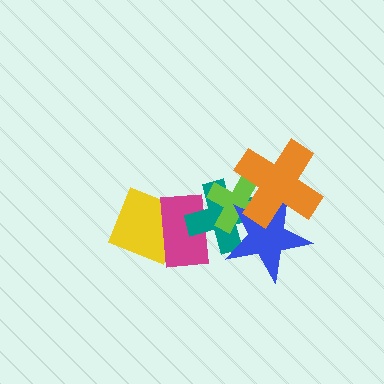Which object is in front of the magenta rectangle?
The teal cross is in front of the magenta rectangle.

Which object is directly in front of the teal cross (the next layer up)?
The lime cross is directly in front of the teal cross.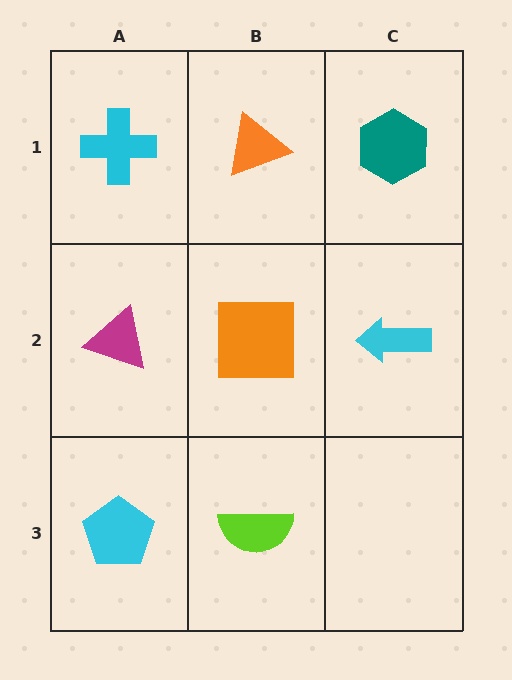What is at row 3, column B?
A lime semicircle.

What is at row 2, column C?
A cyan arrow.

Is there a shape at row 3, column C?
No, that cell is empty.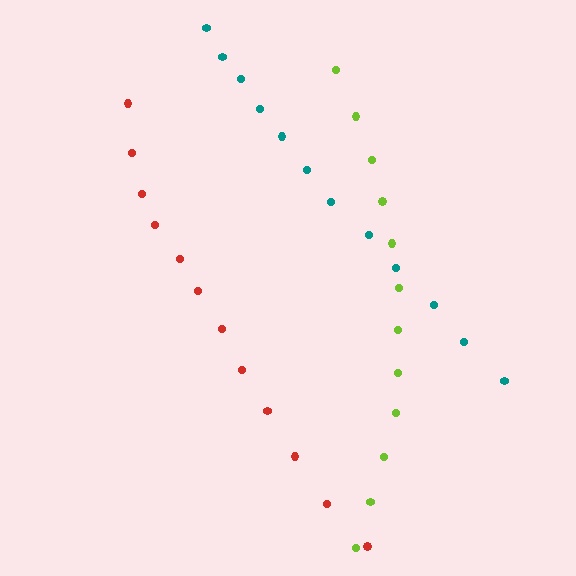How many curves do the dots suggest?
There are 3 distinct paths.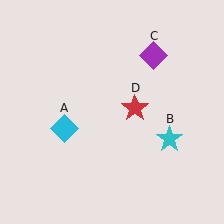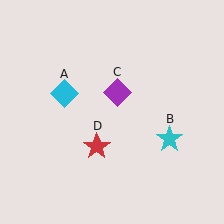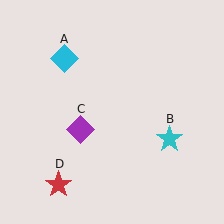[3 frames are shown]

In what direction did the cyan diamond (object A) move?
The cyan diamond (object A) moved up.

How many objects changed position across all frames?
3 objects changed position: cyan diamond (object A), purple diamond (object C), red star (object D).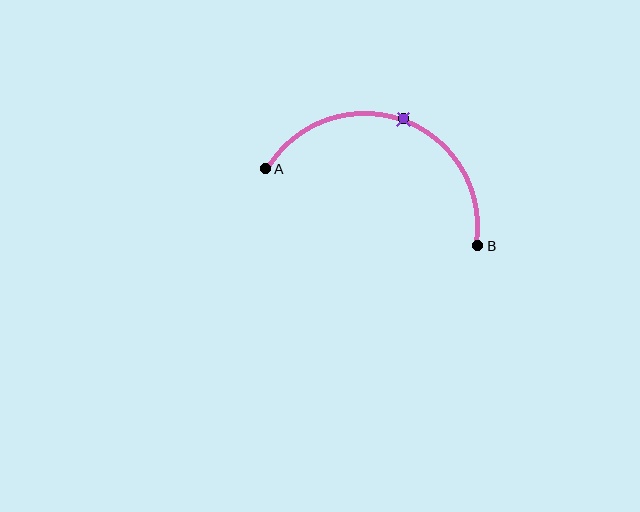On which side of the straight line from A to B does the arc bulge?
The arc bulges above the straight line connecting A and B.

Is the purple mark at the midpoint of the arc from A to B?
Yes. The purple mark lies on the arc at equal arc-length from both A and B — it is the arc midpoint.